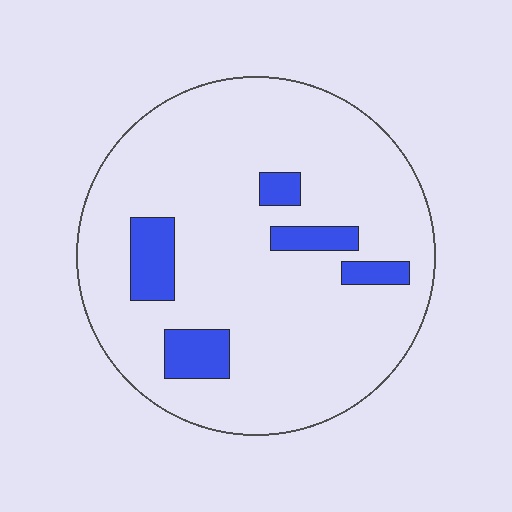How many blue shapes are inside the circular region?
5.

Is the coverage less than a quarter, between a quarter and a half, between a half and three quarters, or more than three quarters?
Less than a quarter.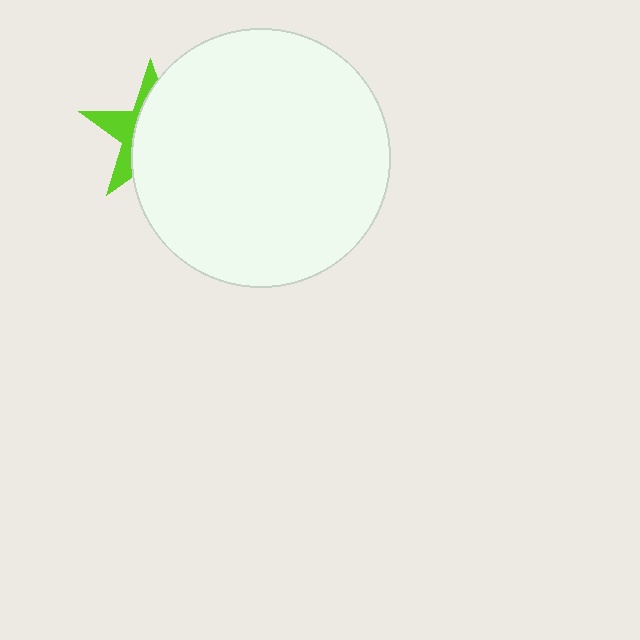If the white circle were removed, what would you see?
You would see the complete lime star.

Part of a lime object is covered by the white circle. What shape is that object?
It is a star.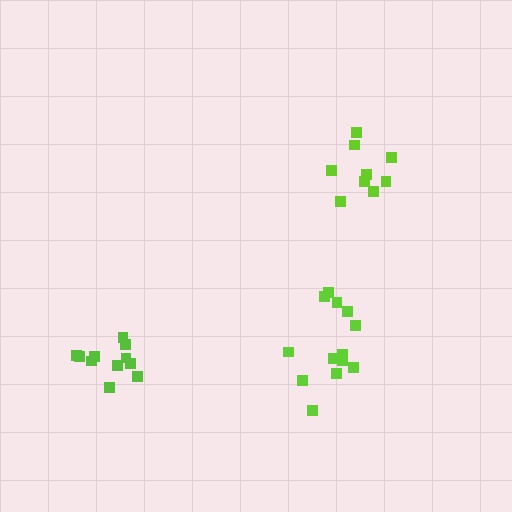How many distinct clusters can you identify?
There are 3 distinct clusters.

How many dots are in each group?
Group 1: 13 dots, Group 2: 9 dots, Group 3: 11 dots (33 total).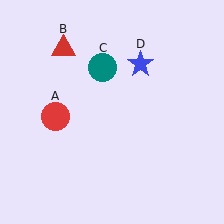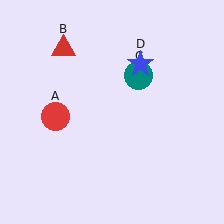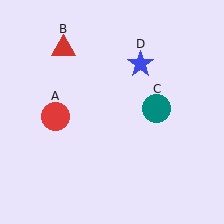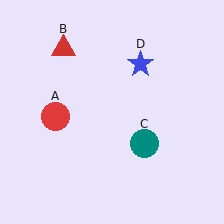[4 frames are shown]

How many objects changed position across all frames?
1 object changed position: teal circle (object C).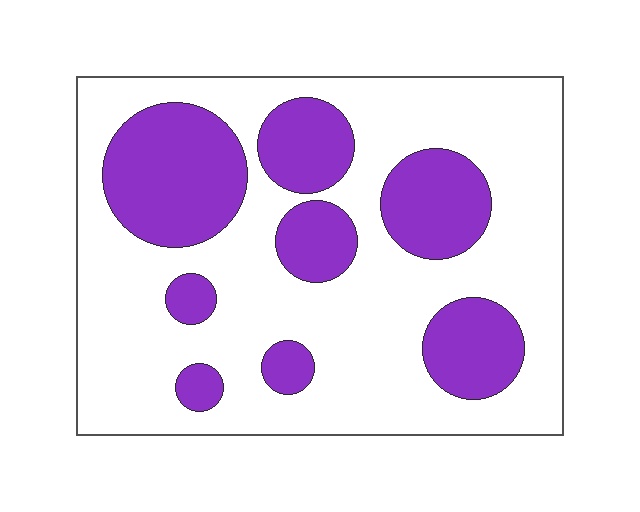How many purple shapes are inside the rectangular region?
8.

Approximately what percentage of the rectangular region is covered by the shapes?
Approximately 30%.